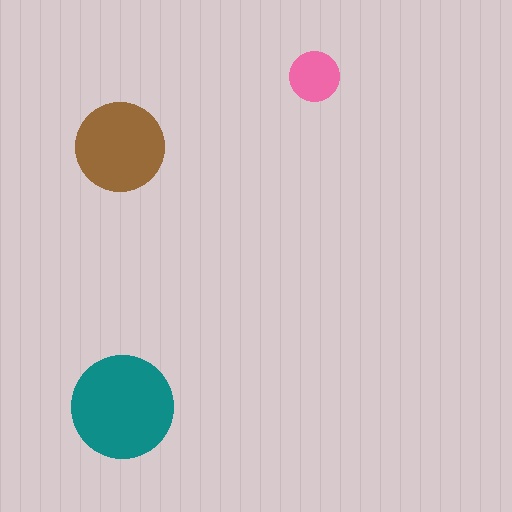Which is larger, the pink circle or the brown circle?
The brown one.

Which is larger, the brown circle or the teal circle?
The teal one.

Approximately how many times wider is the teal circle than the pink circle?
About 2 times wider.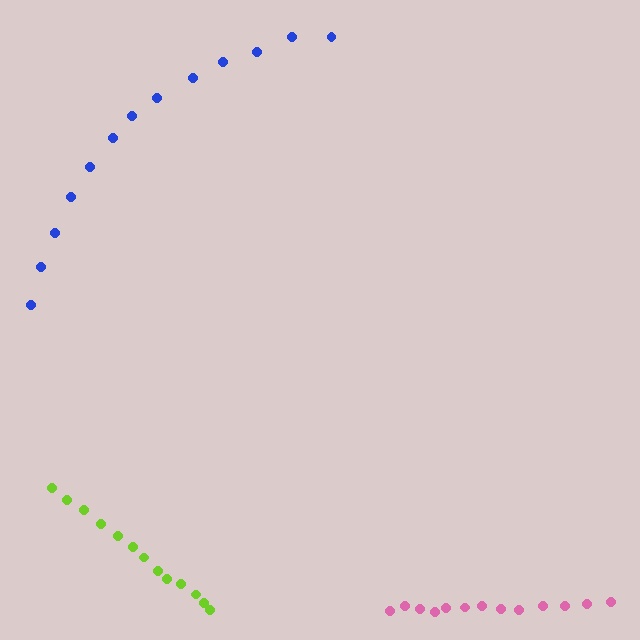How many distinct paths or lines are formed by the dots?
There are 3 distinct paths.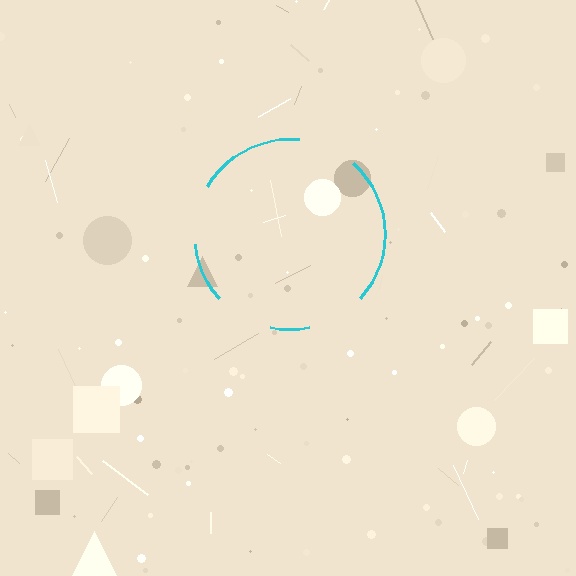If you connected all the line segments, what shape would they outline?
They would outline a circle.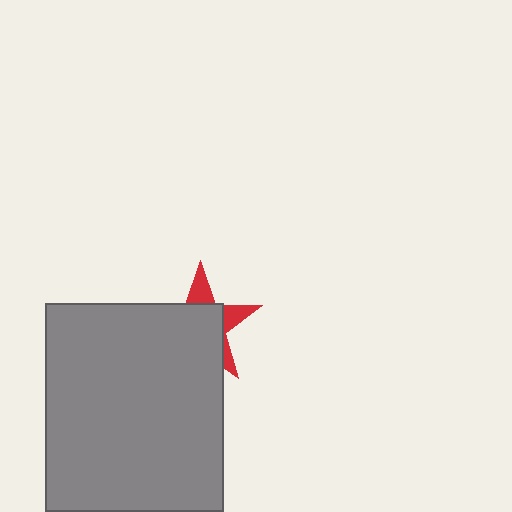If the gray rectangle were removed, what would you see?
You would see the complete red star.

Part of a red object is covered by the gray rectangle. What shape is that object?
It is a star.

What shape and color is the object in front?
The object in front is a gray rectangle.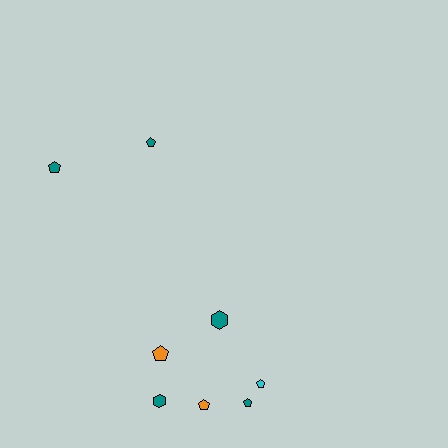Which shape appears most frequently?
Pentagon, with 6 objects.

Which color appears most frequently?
Teal, with 5 objects.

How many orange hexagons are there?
There are no orange hexagons.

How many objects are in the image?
There are 8 objects.